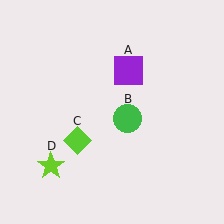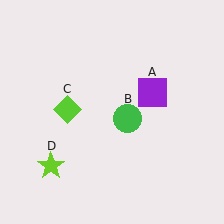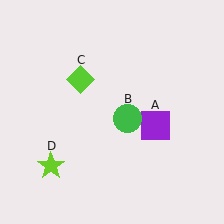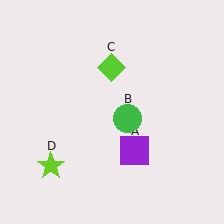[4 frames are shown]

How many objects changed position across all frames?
2 objects changed position: purple square (object A), lime diamond (object C).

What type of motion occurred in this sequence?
The purple square (object A), lime diamond (object C) rotated clockwise around the center of the scene.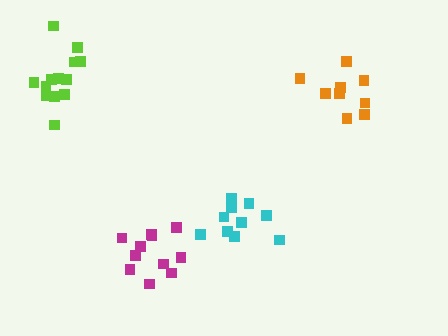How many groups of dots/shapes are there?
There are 4 groups.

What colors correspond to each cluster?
The clusters are colored: orange, magenta, cyan, lime.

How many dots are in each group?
Group 1: 9 dots, Group 2: 11 dots, Group 3: 10 dots, Group 4: 13 dots (43 total).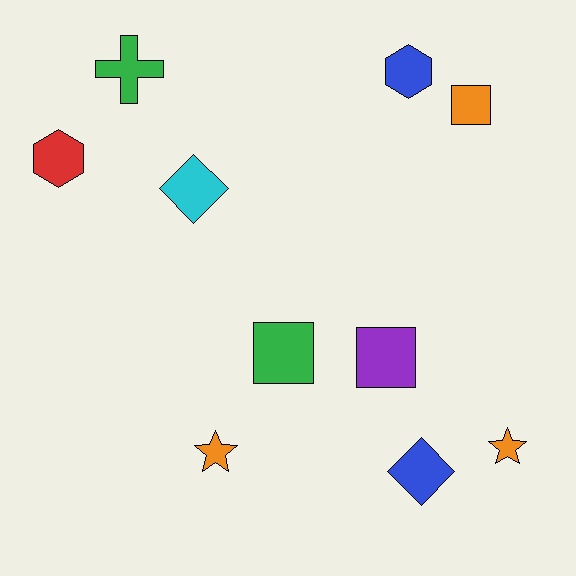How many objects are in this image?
There are 10 objects.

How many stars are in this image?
There are 2 stars.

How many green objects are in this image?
There are 2 green objects.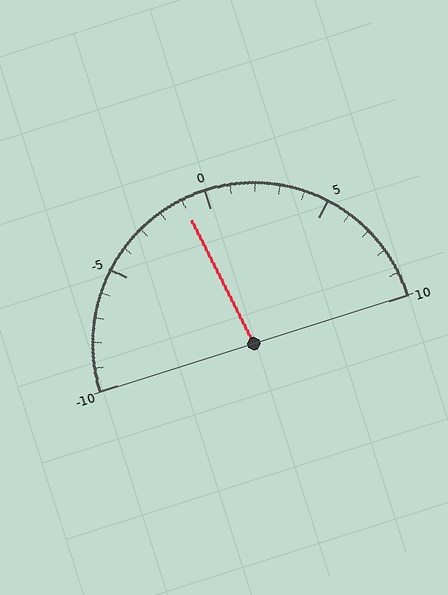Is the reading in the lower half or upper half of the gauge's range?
The reading is in the lower half of the range (-10 to 10).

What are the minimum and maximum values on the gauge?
The gauge ranges from -10 to 10.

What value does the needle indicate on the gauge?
The needle indicates approximately -1.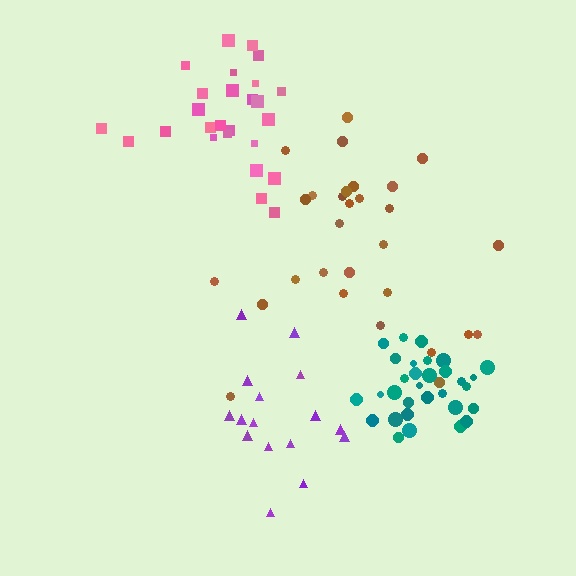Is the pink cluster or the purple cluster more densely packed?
Pink.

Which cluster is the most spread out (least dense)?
Purple.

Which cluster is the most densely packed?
Teal.